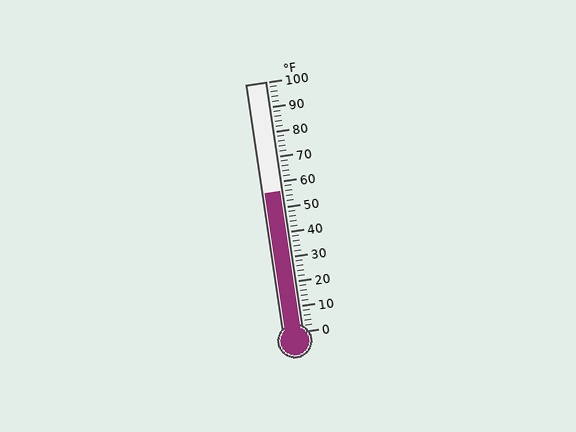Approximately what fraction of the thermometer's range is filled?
The thermometer is filled to approximately 55% of its range.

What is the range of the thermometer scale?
The thermometer scale ranges from 0°F to 100°F.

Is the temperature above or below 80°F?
The temperature is below 80°F.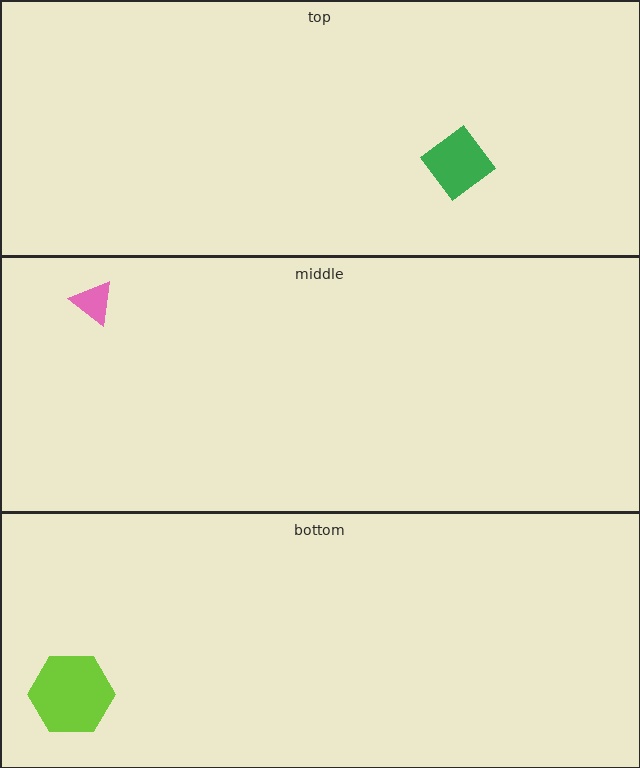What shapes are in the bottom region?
The lime hexagon.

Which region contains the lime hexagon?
The bottom region.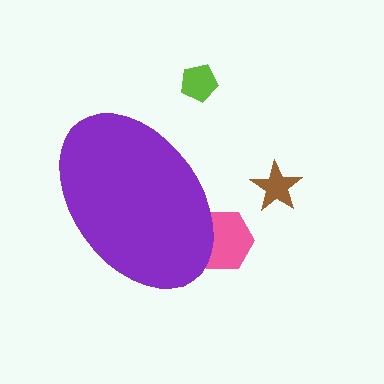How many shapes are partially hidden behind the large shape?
1 shape is partially hidden.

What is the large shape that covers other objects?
A purple ellipse.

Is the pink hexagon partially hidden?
Yes, the pink hexagon is partially hidden behind the purple ellipse.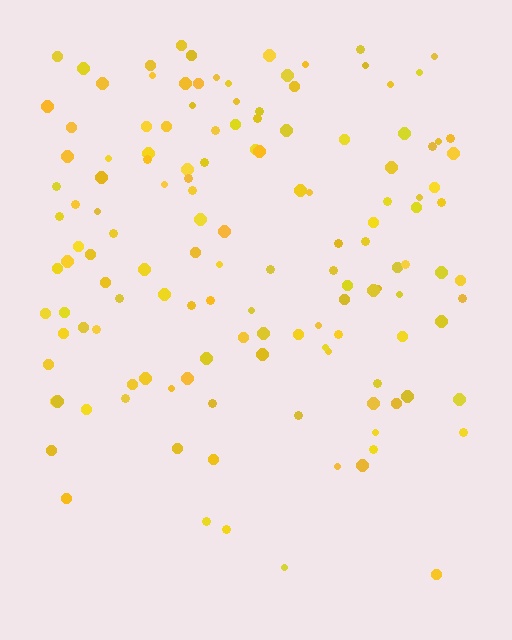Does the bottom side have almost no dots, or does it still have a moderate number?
Still a moderate number, just noticeably fewer than the top.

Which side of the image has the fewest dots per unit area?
The bottom.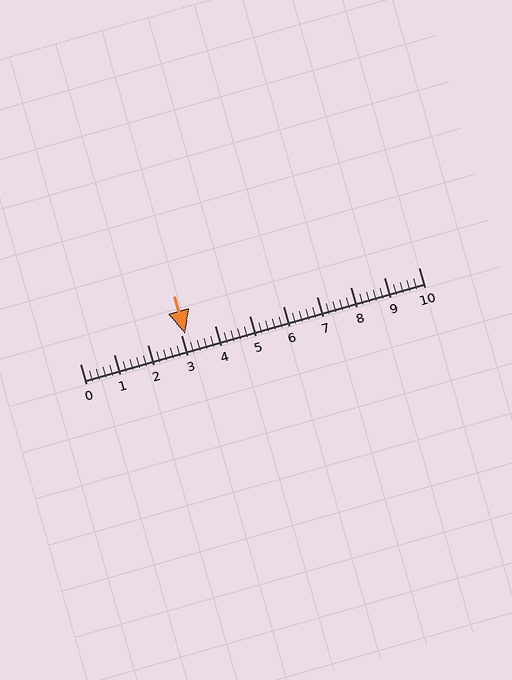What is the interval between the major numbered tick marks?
The major tick marks are spaced 1 units apart.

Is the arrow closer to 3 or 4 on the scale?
The arrow is closer to 3.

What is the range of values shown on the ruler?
The ruler shows values from 0 to 10.